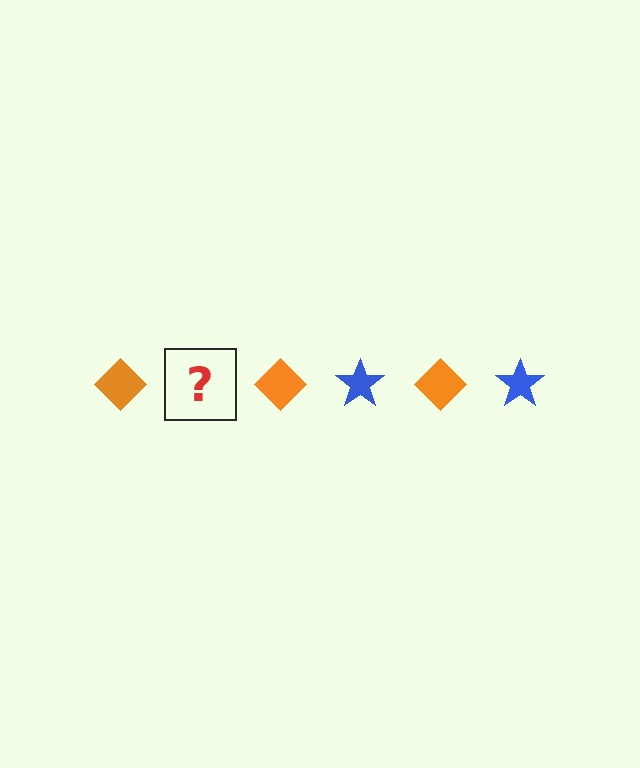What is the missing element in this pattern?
The missing element is a blue star.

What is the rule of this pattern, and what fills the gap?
The rule is that the pattern alternates between orange diamond and blue star. The gap should be filled with a blue star.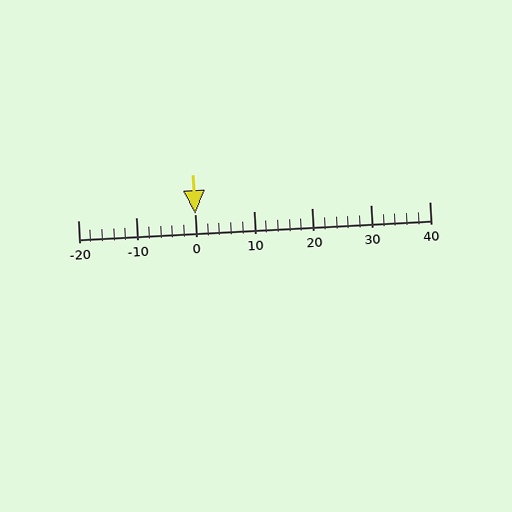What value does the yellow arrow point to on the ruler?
The yellow arrow points to approximately 0.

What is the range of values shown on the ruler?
The ruler shows values from -20 to 40.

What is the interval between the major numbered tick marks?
The major tick marks are spaced 10 units apart.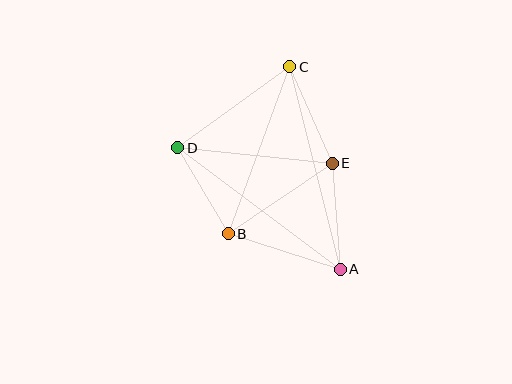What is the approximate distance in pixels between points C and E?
The distance between C and E is approximately 105 pixels.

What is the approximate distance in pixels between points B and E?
The distance between B and E is approximately 126 pixels.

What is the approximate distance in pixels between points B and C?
The distance between B and C is approximately 178 pixels.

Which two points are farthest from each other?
Points A and C are farthest from each other.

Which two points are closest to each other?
Points B and D are closest to each other.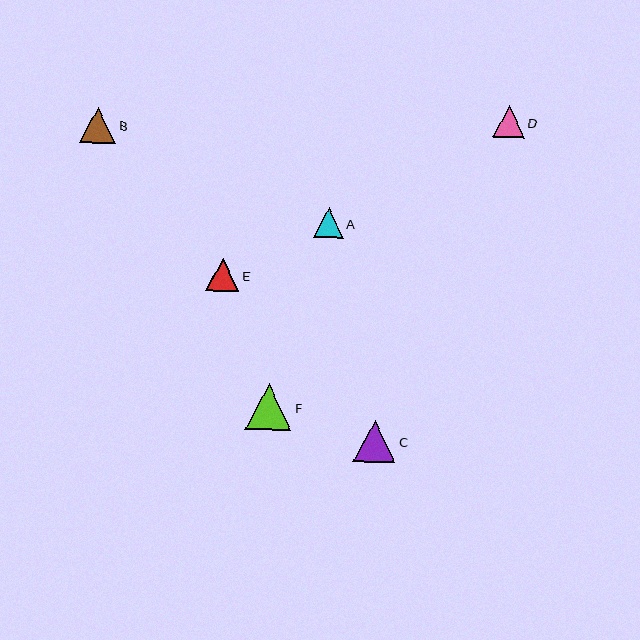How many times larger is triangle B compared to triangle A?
Triangle B is approximately 1.2 times the size of triangle A.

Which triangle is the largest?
Triangle F is the largest with a size of approximately 46 pixels.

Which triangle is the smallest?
Triangle A is the smallest with a size of approximately 30 pixels.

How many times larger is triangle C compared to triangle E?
Triangle C is approximately 1.3 times the size of triangle E.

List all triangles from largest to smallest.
From largest to smallest: F, C, B, E, D, A.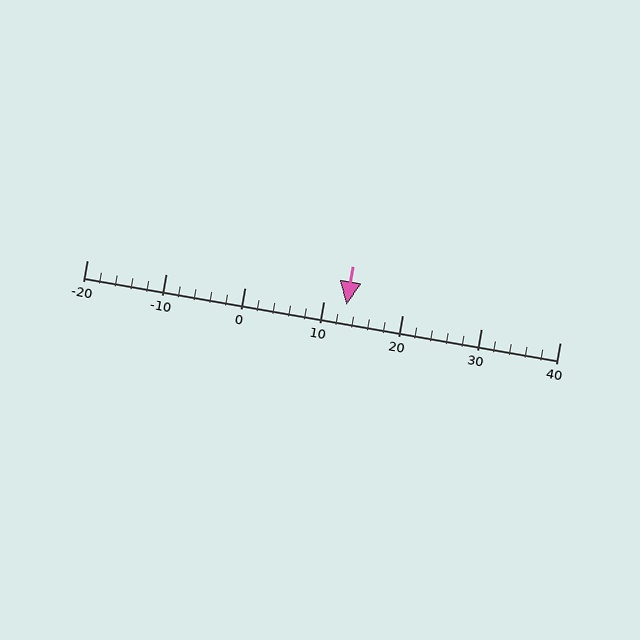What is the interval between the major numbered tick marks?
The major tick marks are spaced 10 units apart.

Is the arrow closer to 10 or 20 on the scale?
The arrow is closer to 10.